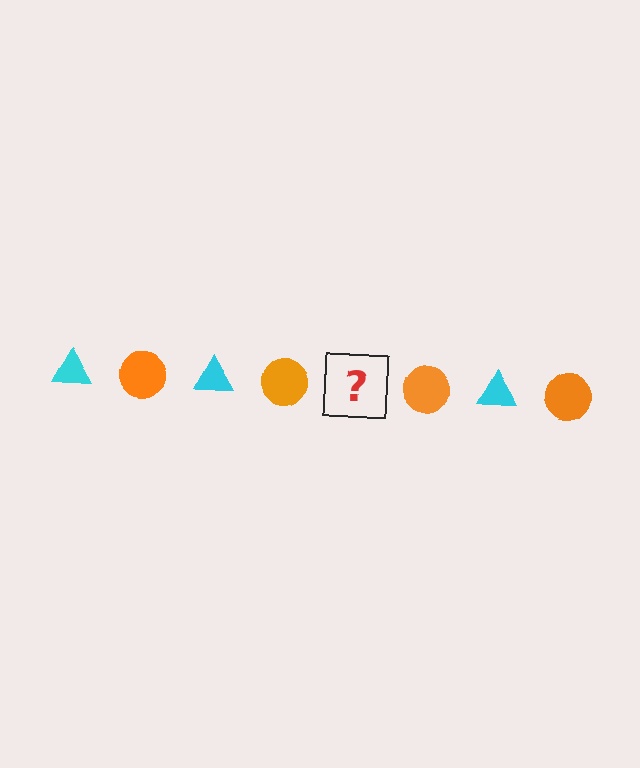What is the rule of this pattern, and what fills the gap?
The rule is that the pattern alternates between cyan triangle and orange circle. The gap should be filled with a cyan triangle.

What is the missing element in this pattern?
The missing element is a cyan triangle.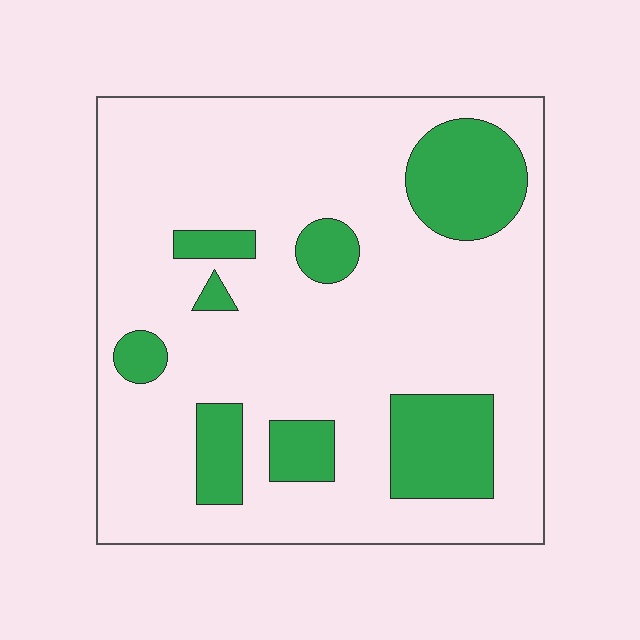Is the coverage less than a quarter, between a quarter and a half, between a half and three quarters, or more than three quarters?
Less than a quarter.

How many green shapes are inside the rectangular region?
8.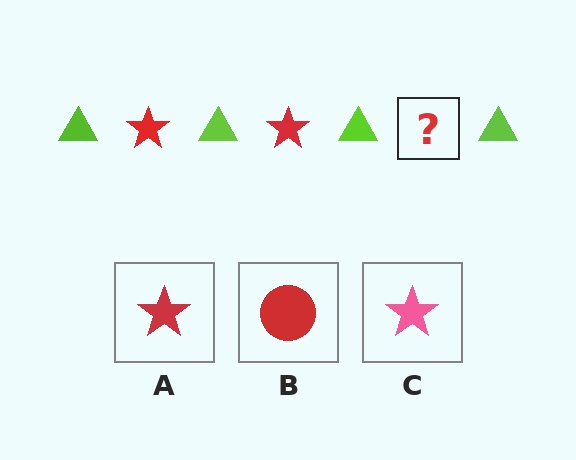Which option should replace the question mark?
Option A.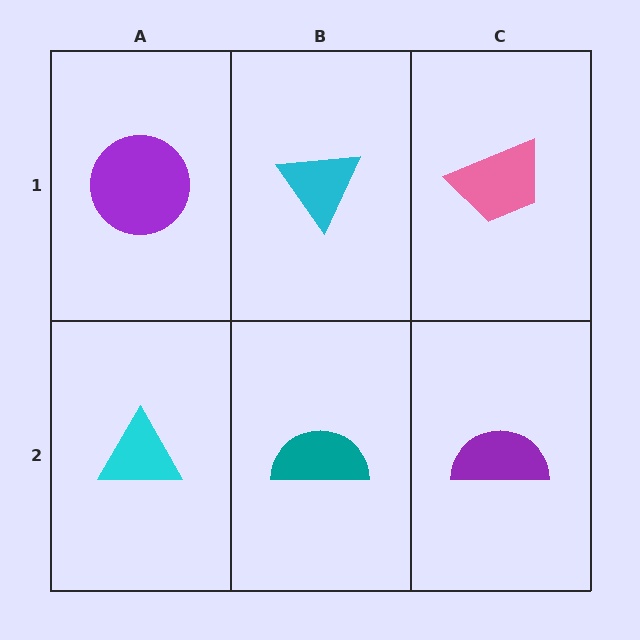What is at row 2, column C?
A purple semicircle.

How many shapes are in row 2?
3 shapes.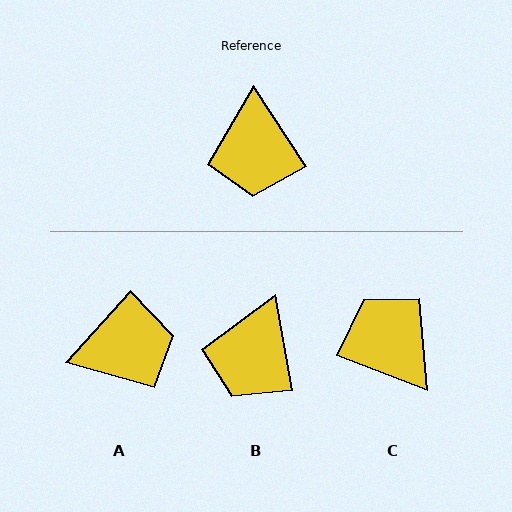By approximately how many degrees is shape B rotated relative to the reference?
Approximately 23 degrees clockwise.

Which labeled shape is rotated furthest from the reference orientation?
C, about 145 degrees away.